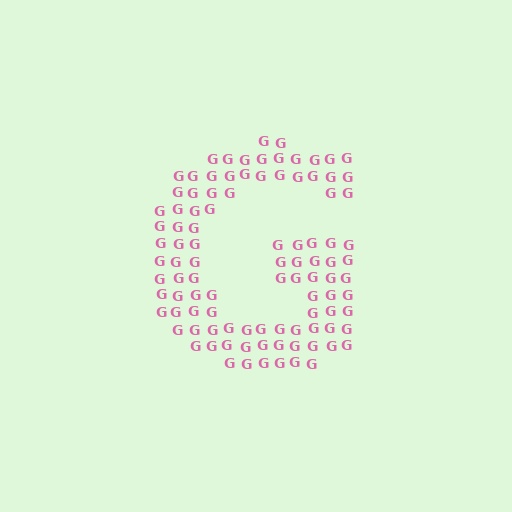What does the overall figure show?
The overall figure shows the letter G.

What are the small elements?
The small elements are letter G's.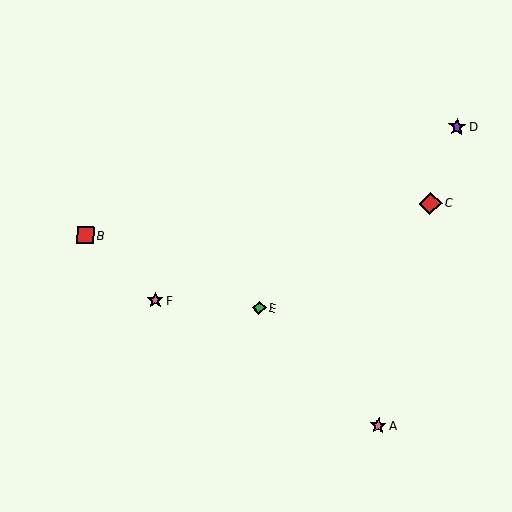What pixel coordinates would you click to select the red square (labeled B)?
Click at (85, 235) to select the red square B.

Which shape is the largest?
The red diamond (labeled C) is the largest.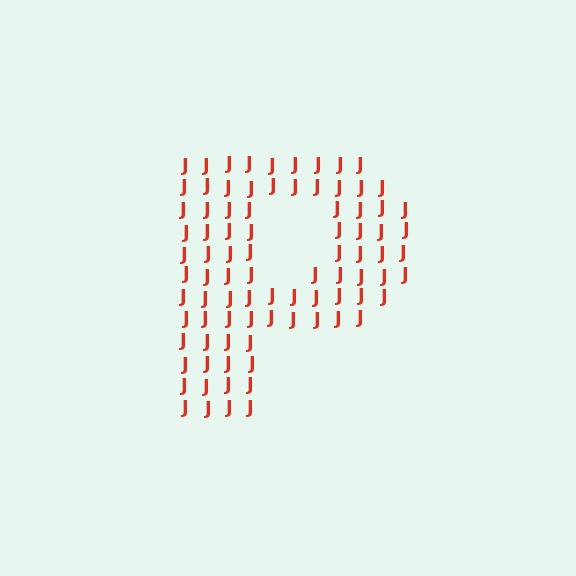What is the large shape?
The large shape is the letter P.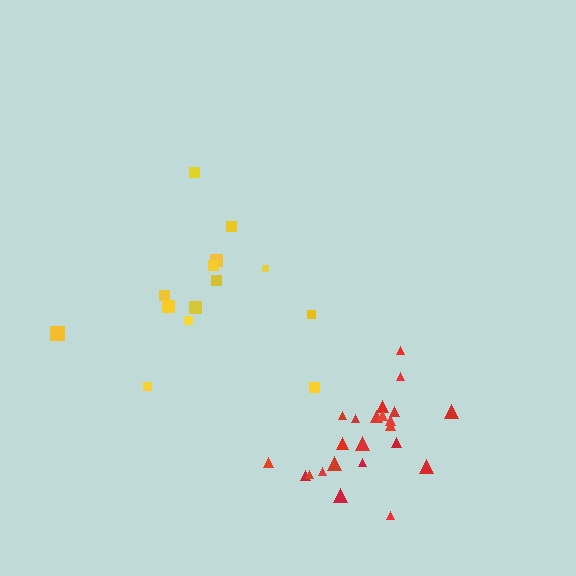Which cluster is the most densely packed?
Red.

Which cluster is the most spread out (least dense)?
Yellow.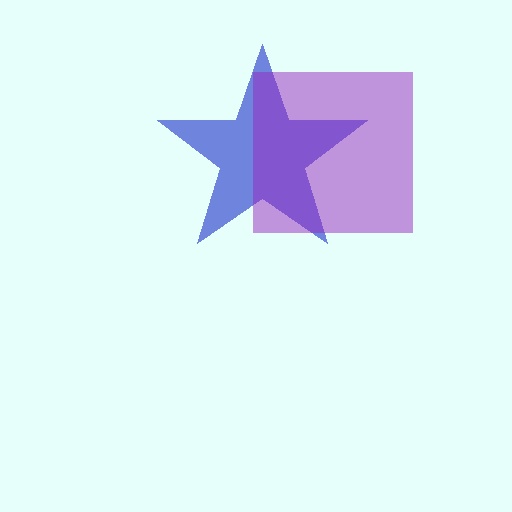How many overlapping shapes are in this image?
There are 2 overlapping shapes in the image.